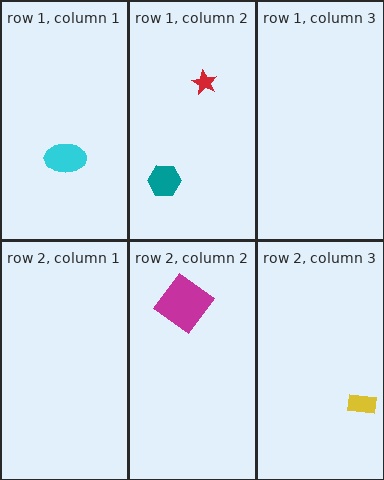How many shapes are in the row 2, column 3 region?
1.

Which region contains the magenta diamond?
The row 2, column 2 region.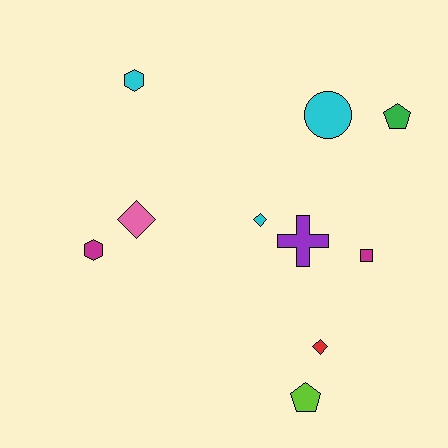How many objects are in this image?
There are 10 objects.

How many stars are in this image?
There are no stars.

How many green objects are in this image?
There is 1 green object.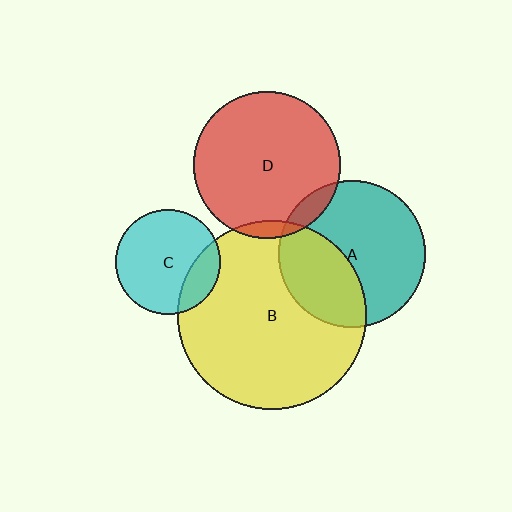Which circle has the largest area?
Circle B (yellow).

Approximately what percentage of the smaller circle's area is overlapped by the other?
Approximately 10%.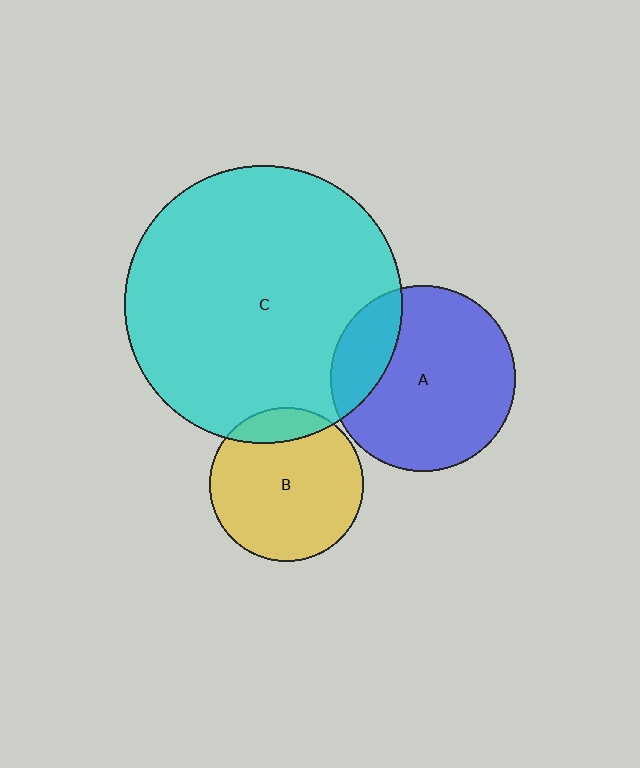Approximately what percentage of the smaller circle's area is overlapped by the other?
Approximately 15%.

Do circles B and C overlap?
Yes.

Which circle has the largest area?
Circle C (cyan).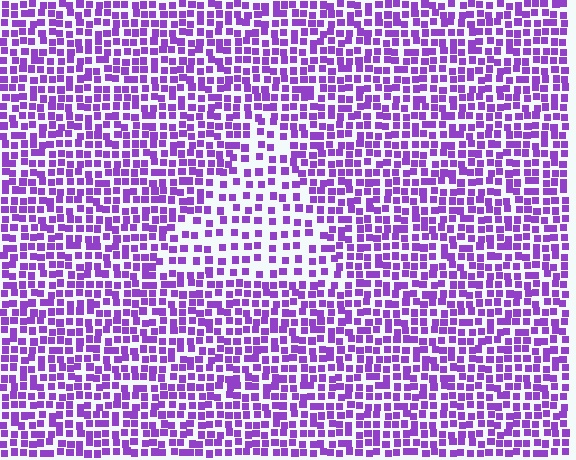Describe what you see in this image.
The image contains small purple elements arranged at two different densities. A triangle-shaped region is visible where the elements are less densely packed than the surrounding area.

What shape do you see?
I see a triangle.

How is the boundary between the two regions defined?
The boundary is defined by a change in element density (approximately 1.8x ratio). All elements are the same color, size, and shape.